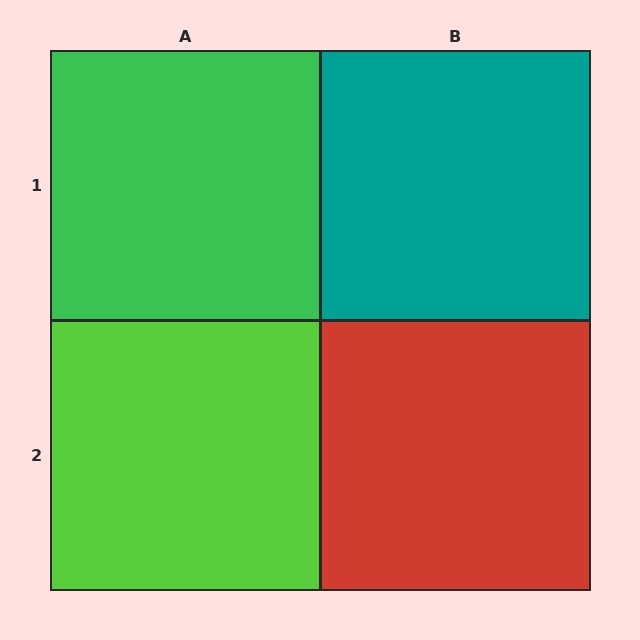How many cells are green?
1 cell is green.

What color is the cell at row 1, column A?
Green.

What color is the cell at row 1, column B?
Teal.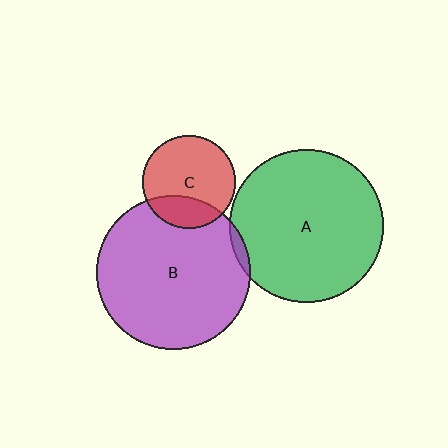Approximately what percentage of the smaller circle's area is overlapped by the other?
Approximately 5%.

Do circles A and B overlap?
Yes.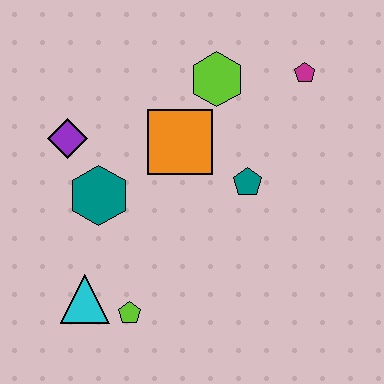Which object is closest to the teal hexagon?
The purple diamond is closest to the teal hexagon.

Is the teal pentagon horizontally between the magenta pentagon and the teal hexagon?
Yes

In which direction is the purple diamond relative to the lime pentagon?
The purple diamond is above the lime pentagon.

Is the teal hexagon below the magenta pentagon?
Yes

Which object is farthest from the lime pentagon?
The magenta pentagon is farthest from the lime pentagon.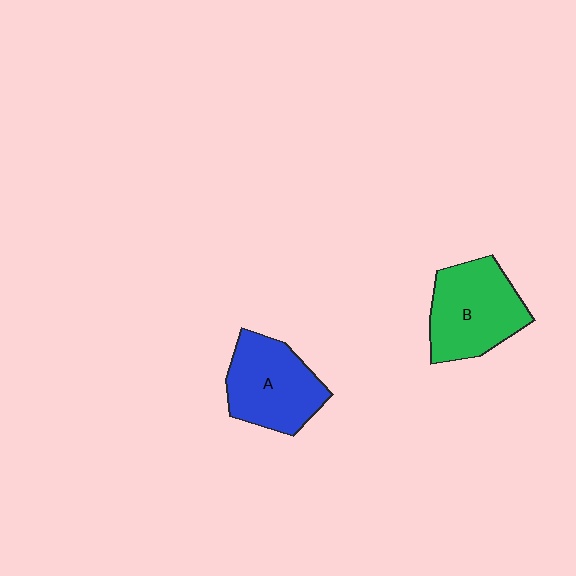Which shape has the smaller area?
Shape A (blue).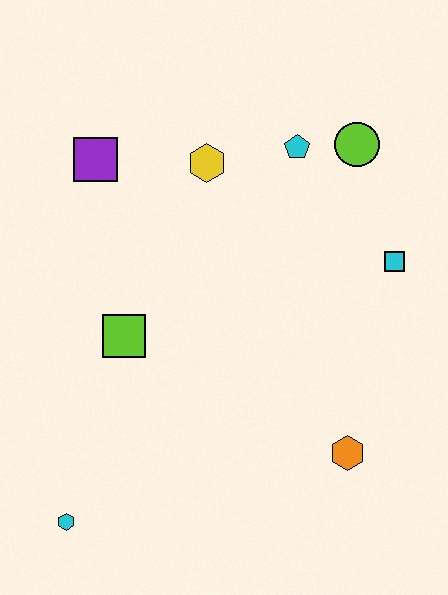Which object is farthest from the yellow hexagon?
The cyan hexagon is farthest from the yellow hexagon.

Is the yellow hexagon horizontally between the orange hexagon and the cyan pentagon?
No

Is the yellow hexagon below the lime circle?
Yes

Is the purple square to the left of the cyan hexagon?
No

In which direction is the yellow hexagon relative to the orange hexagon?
The yellow hexagon is above the orange hexagon.